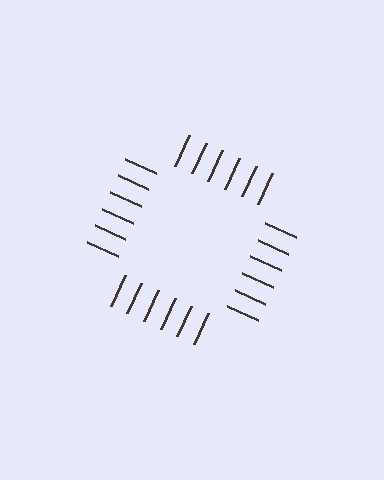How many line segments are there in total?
24 — 6 along each of the 4 edges.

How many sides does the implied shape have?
4 sides — the line-ends trace a square.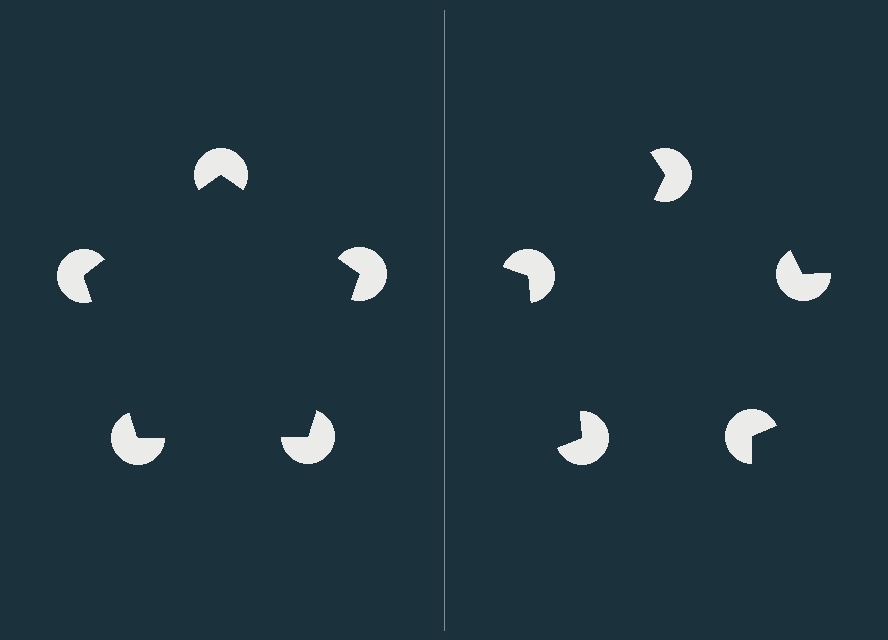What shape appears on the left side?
An illusory pentagon.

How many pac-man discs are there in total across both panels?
10 — 5 on each side.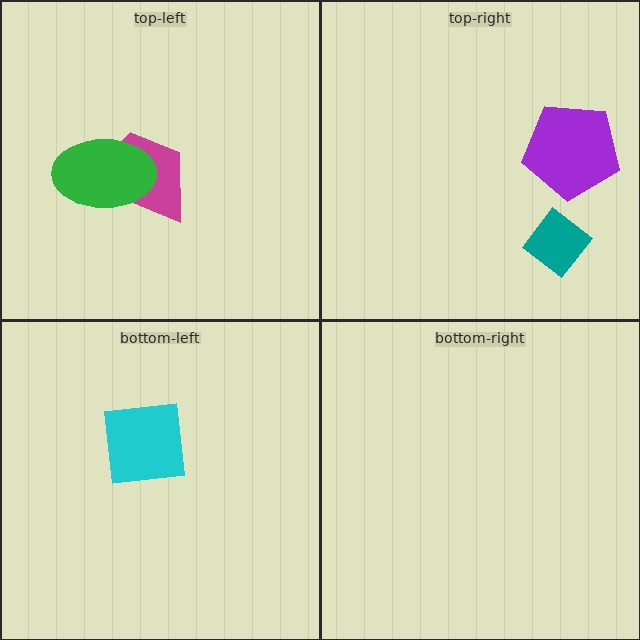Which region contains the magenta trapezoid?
The top-left region.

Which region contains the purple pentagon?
The top-right region.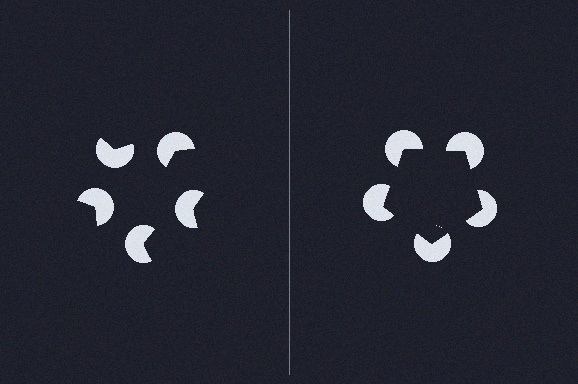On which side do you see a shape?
An illusory pentagon appears on the right side. On the left side the wedge cuts are rotated, so no coherent shape forms.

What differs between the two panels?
The pac-man discs are positioned identically on both sides; only the wedge orientations differ. On the right they align to a pentagon; on the left they are misaligned.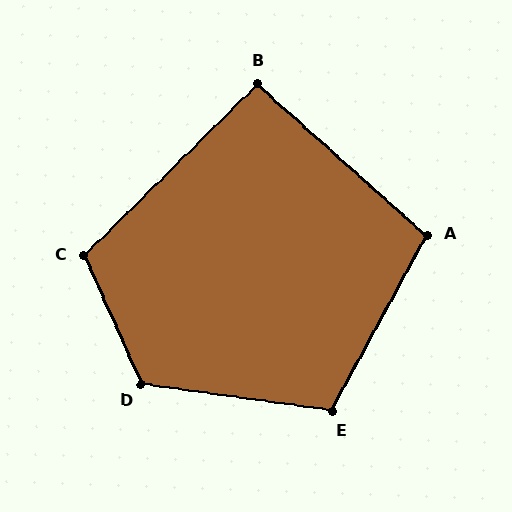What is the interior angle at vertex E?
Approximately 111 degrees (obtuse).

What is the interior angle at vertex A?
Approximately 103 degrees (obtuse).